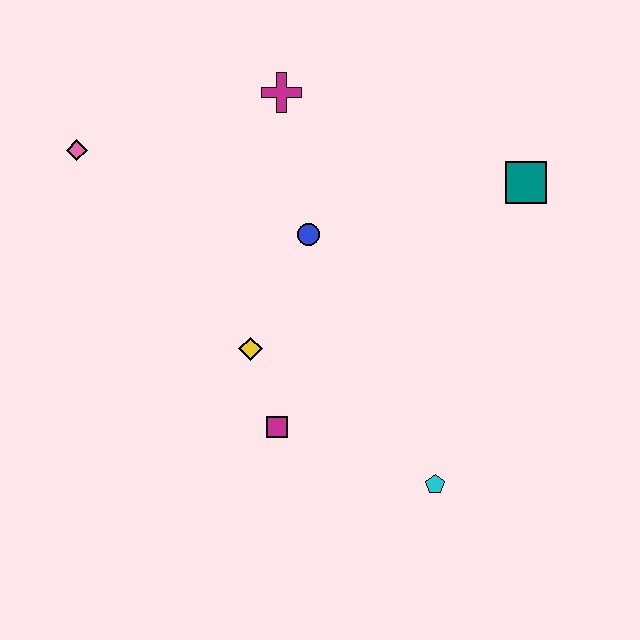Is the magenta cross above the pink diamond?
Yes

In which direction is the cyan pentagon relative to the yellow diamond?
The cyan pentagon is to the right of the yellow diamond.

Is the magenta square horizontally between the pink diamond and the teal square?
Yes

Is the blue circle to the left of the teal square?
Yes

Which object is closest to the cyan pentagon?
The magenta square is closest to the cyan pentagon.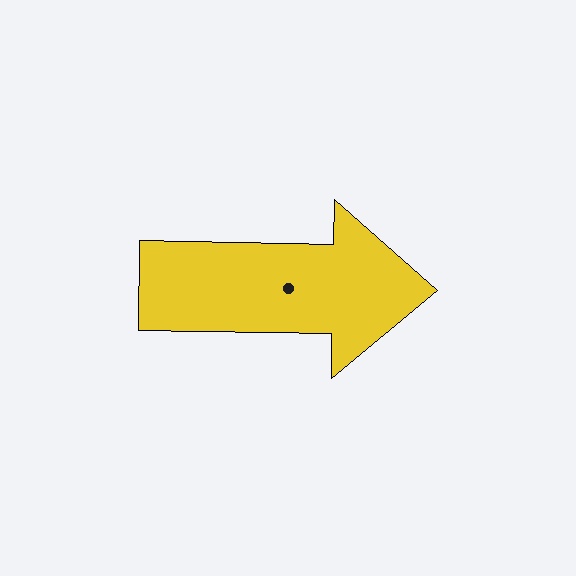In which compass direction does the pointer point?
East.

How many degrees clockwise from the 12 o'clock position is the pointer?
Approximately 91 degrees.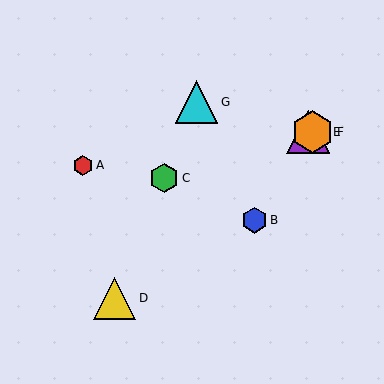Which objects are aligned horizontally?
Objects E, F are aligned horizontally.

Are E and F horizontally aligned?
Yes, both are at y≈132.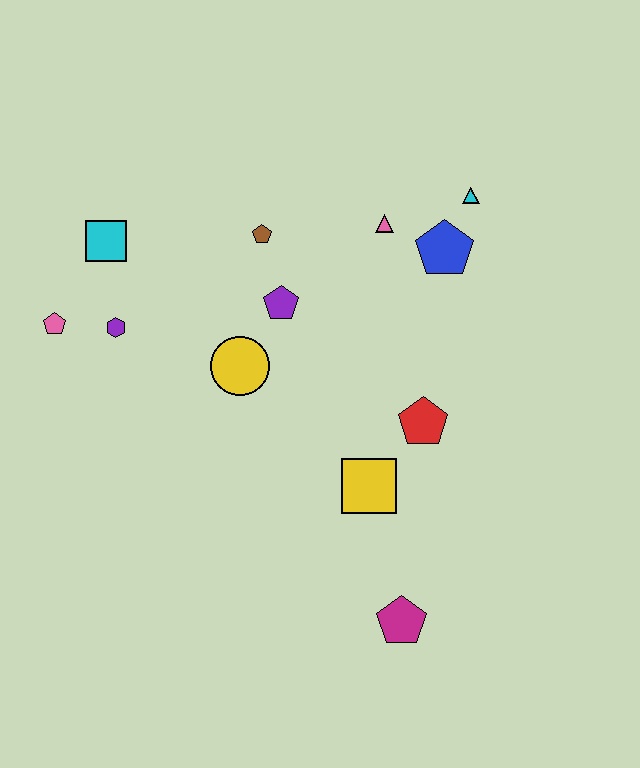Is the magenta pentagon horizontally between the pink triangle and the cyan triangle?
Yes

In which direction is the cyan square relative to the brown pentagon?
The cyan square is to the left of the brown pentagon.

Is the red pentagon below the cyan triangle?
Yes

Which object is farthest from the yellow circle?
The magenta pentagon is farthest from the yellow circle.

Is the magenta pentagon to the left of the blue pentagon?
Yes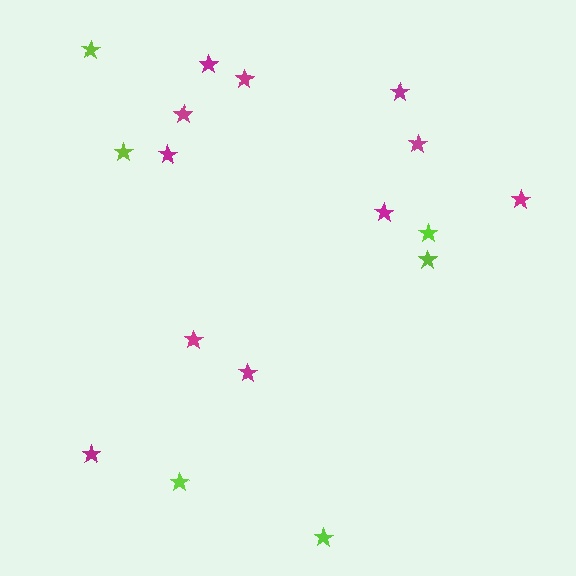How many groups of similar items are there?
There are 2 groups: one group of magenta stars (11) and one group of lime stars (6).